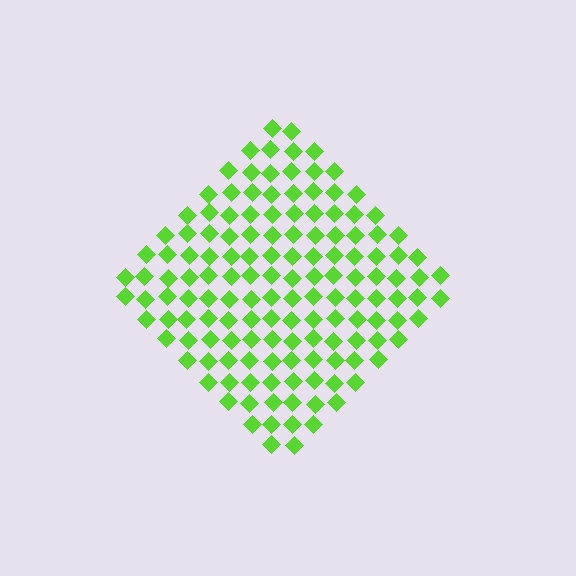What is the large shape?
The large shape is a diamond.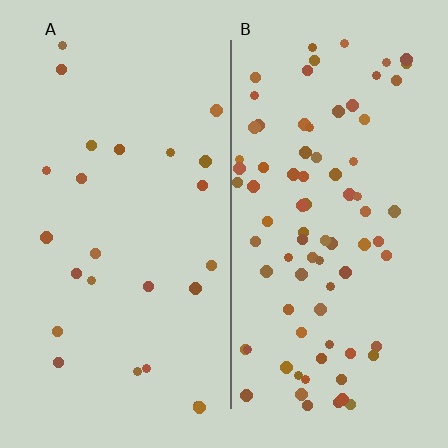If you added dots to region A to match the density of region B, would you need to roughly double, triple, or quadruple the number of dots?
Approximately triple.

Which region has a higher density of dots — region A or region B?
B (the right).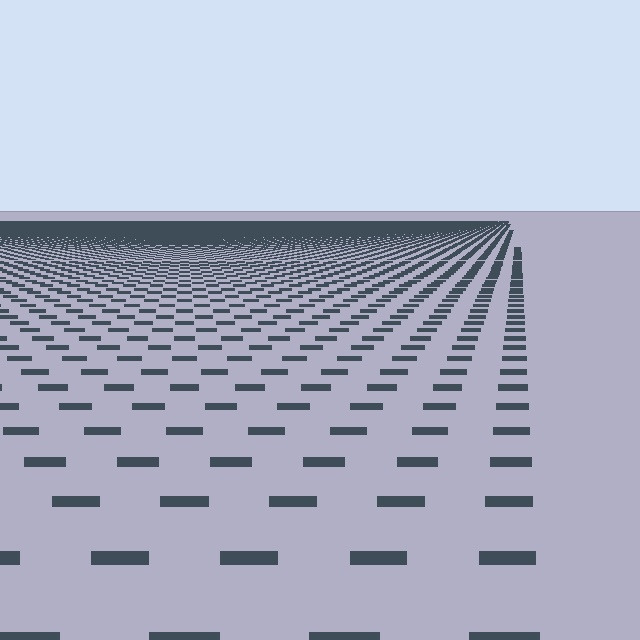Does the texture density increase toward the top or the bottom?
Density increases toward the top.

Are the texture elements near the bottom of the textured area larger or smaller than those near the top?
Larger. Near the bottom, elements are closer to the viewer and appear at a bigger on-screen size.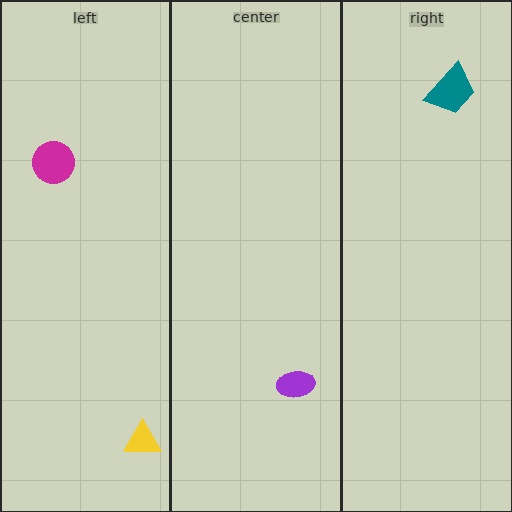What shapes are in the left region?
The magenta circle, the yellow triangle.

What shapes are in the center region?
The purple ellipse.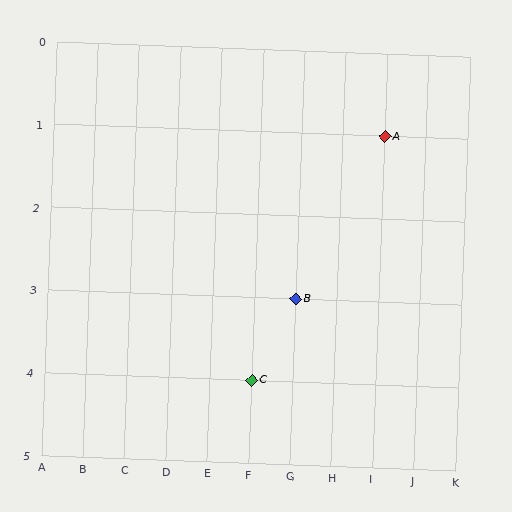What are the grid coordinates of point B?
Point B is at grid coordinates (G, 3).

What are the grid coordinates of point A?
Point A is at grid coordinates (I, 1).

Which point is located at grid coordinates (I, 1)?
Point A is at (I, 1).